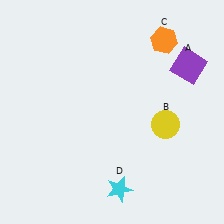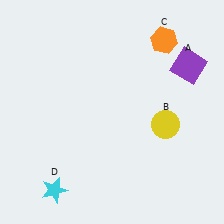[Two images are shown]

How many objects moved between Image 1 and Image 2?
1 object moved between the two images.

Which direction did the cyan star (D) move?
The cyan star (D) moved left.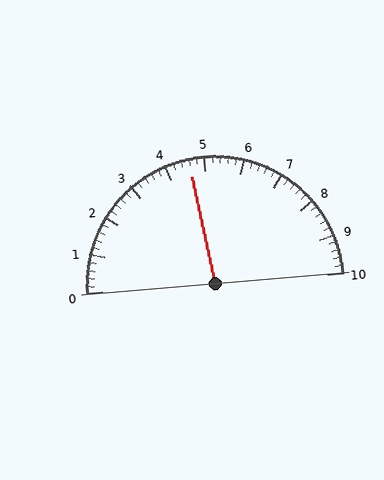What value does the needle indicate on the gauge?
The needle indicates approximately 4.6.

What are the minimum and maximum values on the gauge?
The gauge ranges from 0 to 10.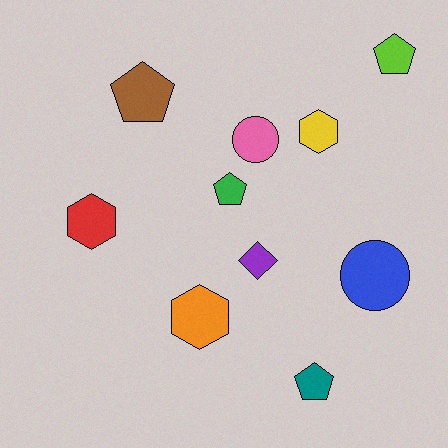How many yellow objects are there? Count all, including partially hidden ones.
There is 1 yellow object.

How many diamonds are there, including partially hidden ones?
There is 1 diamond.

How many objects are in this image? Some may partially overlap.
There are 10 objects.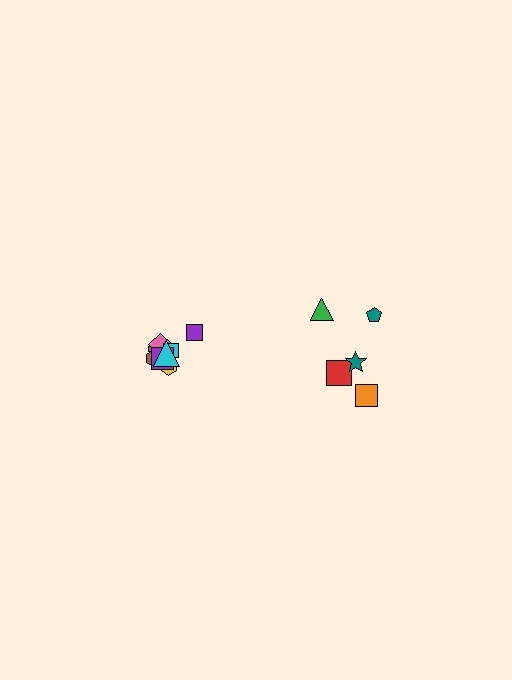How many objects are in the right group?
There are 5 objects.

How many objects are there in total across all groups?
There are 13 objects.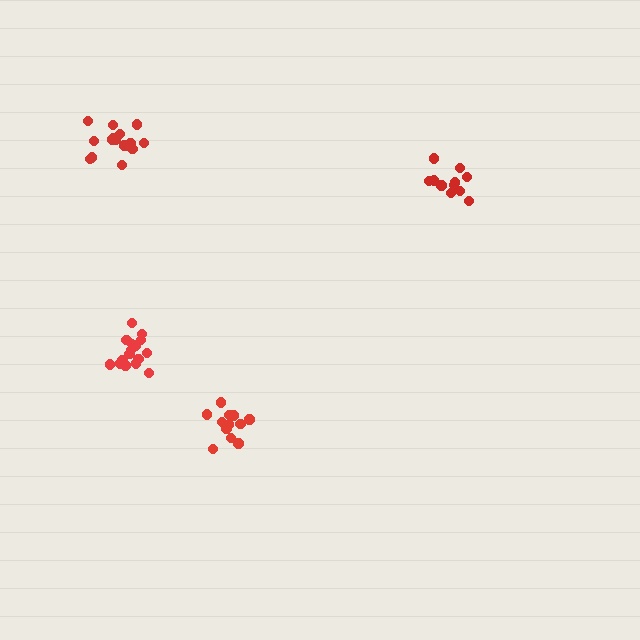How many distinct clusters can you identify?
There are 4 distinct clusters.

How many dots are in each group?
Group 1: 16 dots, Group 2: 12 dots, Group 3: 12 dots, Group 4: 16 dots (56 total).